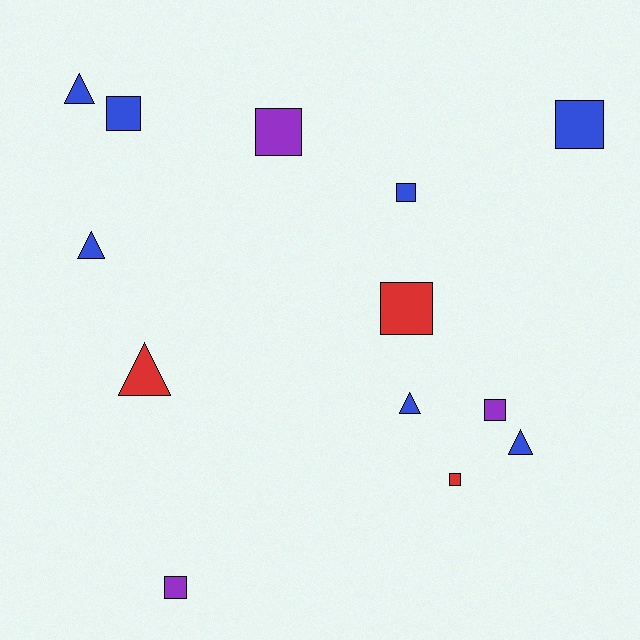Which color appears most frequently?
Blue, with 7 objects.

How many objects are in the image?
There are 13 objects.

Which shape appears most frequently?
Square, with 8 objects.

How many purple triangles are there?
There are no purple triangles.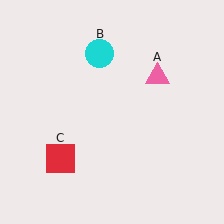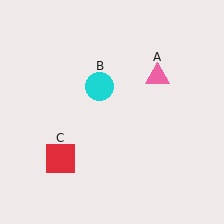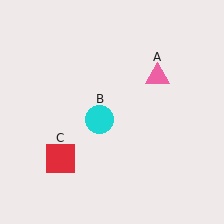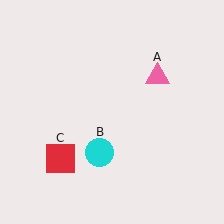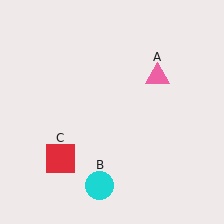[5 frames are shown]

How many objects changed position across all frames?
1 object changed position: cyan circle (object B).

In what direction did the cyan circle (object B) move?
The cyan circle (object B) moved down.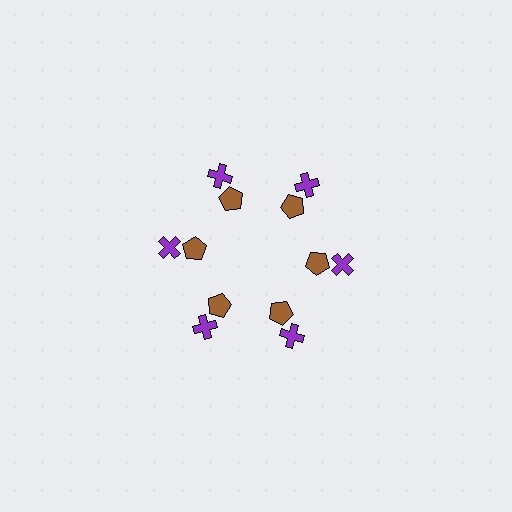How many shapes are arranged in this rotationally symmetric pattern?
There are 12 shapes, arranged in 6 groups of 2.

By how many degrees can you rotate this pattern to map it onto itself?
The pattern maps onto itself every 60 degrees of rotation.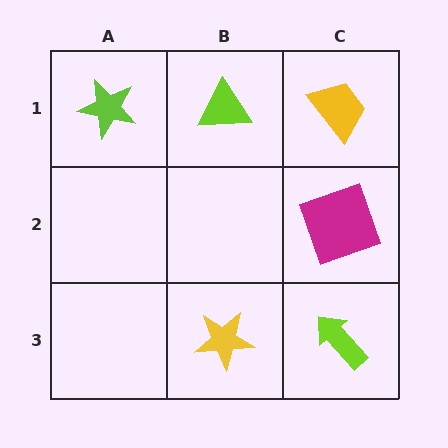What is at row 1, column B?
A lime triangle.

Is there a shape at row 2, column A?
No, that cell is empty.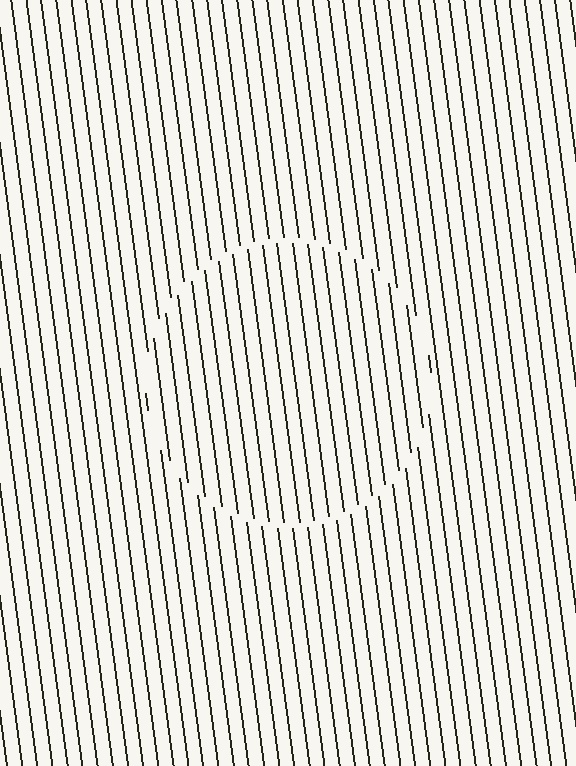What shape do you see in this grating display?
An illusory circle. The interior of the shape contains the same grating, shifted by half a period — the contour is defined by the phase discontinuity where line-ends from the inner and outer gratings abut.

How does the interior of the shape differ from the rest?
The interior of the shape contains the same grating, shifted by half a period — the contour is defined by the phase discontinuity where line-ends from the inner and outer gratings abut.